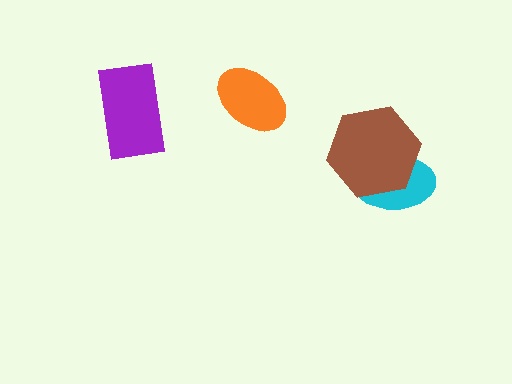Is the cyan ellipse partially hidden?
Yes, it is partially covered by another shape.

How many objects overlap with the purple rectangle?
0 objects overlap with the purple rectangle.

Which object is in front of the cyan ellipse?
The brown hexagon is in front of the cyan ellipse.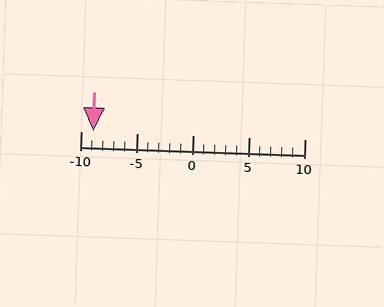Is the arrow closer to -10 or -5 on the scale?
The arrow is closer to -10.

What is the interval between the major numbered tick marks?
The major tick marks are spaced 5 units apart.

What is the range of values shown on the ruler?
The ruler shows values from -10 to 10.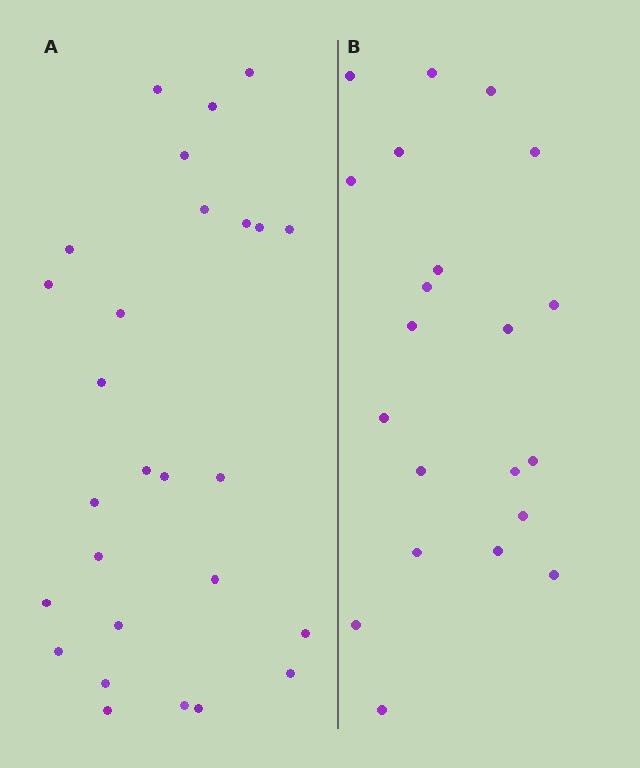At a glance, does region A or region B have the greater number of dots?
Region A (the left region) has more dots.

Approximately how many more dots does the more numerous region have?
Region A has about 6 more dots than region B.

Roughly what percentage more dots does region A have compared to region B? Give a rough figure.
About 30% more.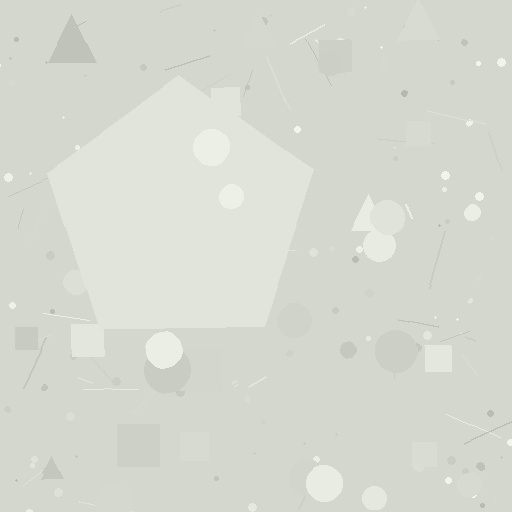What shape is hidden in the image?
A pentagon is hidden in the image.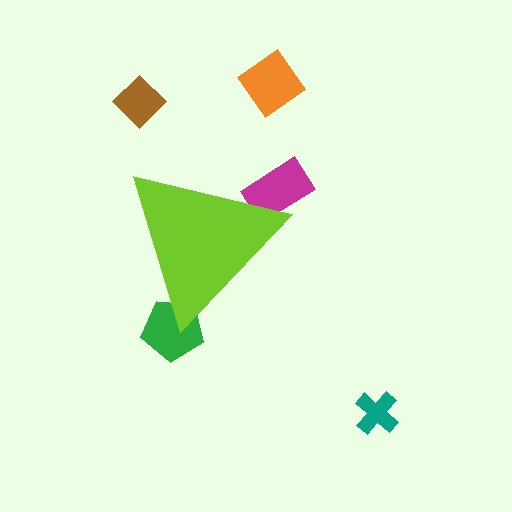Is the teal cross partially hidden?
No, the teal cross is fully visible.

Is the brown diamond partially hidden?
No, the brown diamond is fully visible.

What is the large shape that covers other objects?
A lime triangle.